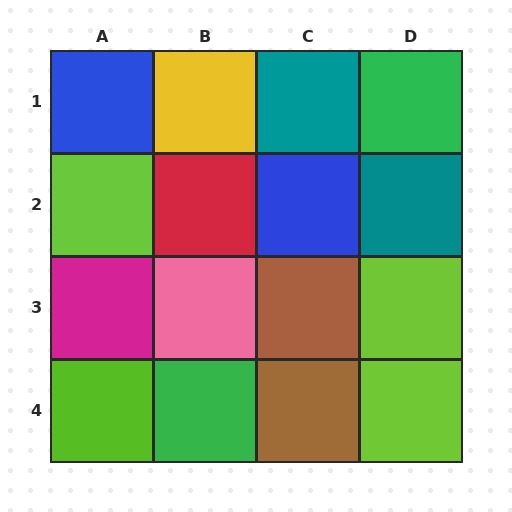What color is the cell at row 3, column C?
Brown.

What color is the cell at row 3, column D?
Lime.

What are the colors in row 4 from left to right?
Lime, green, brown, lime.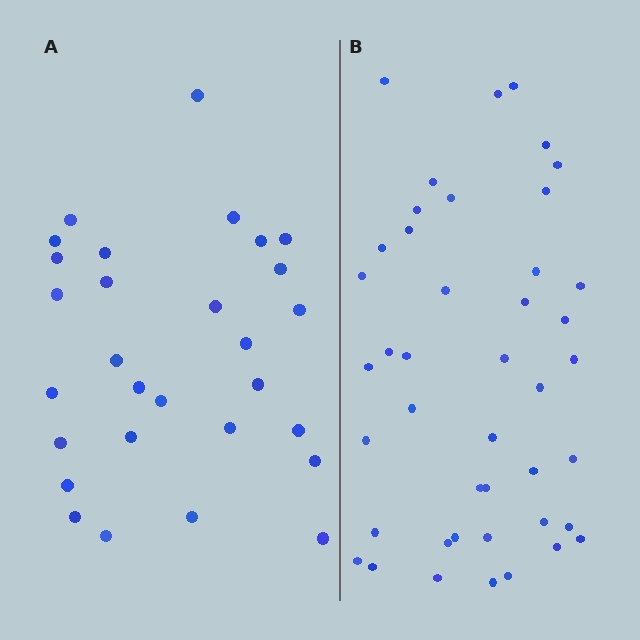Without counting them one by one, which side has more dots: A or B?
Region B (the right region) has more dots.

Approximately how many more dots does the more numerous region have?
Region B has approximately 15 more dots than region A.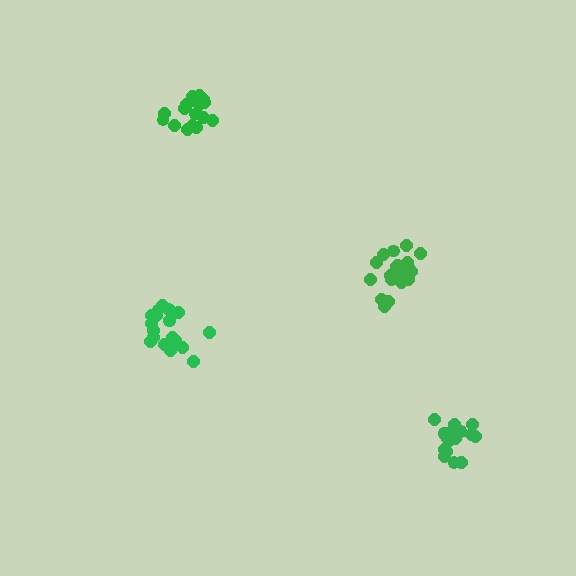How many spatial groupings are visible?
There are 4 spatial groupings.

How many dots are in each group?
Group 1: 21 dots, Group 2: 20 dots, Group 3: 17 dots, Group 4: 17 dots (75 total).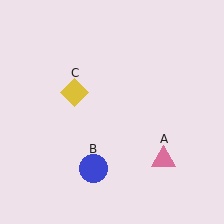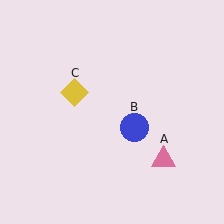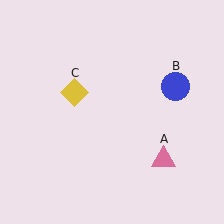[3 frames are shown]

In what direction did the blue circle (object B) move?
The blue circle (object B) moved up and to the right.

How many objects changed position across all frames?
1 object changed position: blue circle (object B).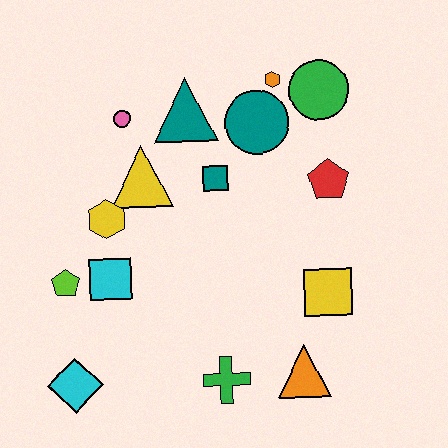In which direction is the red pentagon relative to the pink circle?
The red pentagon is to the right of the pink circle.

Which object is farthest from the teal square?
The cyan diamond is farthest from the teal square.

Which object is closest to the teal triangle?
The pink circle is closest to the teal triangle.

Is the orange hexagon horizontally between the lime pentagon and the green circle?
Yes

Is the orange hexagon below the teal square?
No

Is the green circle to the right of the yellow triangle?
Yes